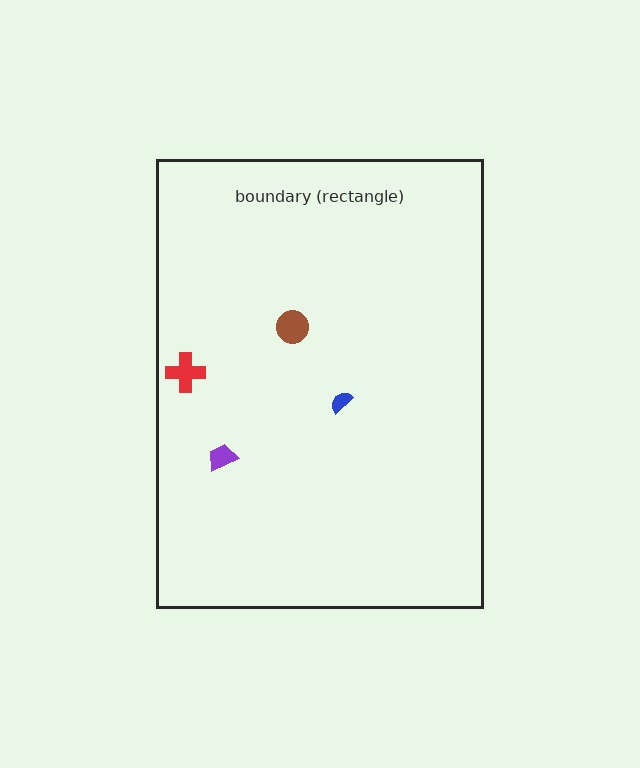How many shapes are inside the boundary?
4 inside, 0 outside.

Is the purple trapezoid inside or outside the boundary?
Inside.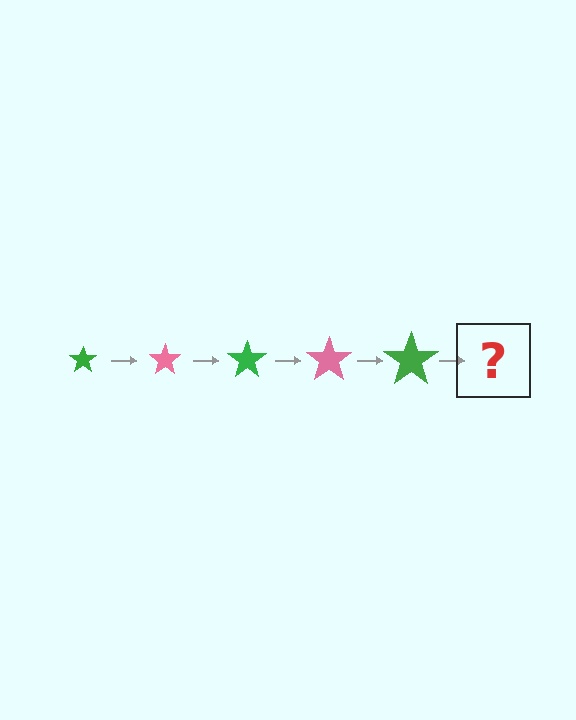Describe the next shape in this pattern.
It should be a pink star, larger than the previous one.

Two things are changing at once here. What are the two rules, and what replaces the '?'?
The two rules are that the star grows larger each step and the color cycles through green and pink. The '?' should be a pink star, larger than the previous one.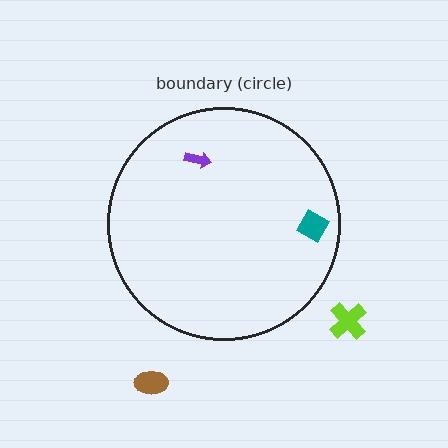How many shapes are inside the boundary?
2 inside, 2 outside.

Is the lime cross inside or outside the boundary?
Outside.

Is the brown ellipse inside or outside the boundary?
Outside.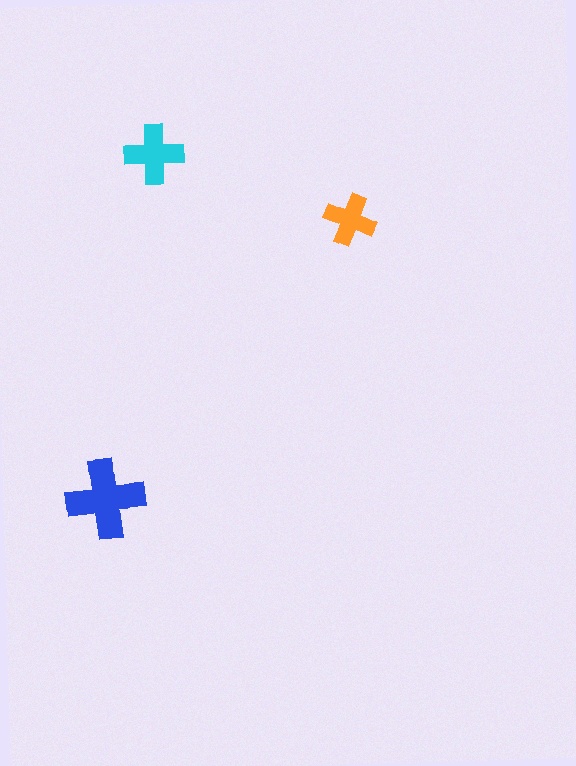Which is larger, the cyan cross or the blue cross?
The blue one.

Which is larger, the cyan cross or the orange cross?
The cyan one.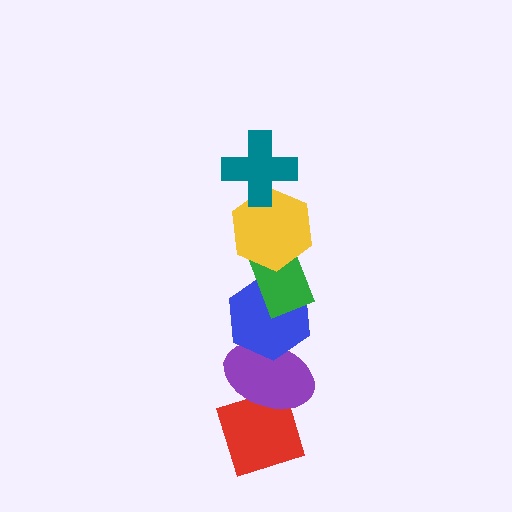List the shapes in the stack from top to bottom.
From top to bottom: the teal cross, the yellow hexagon, the green rectangle, the blue hexagon, the purple ellipse, the red diamond.